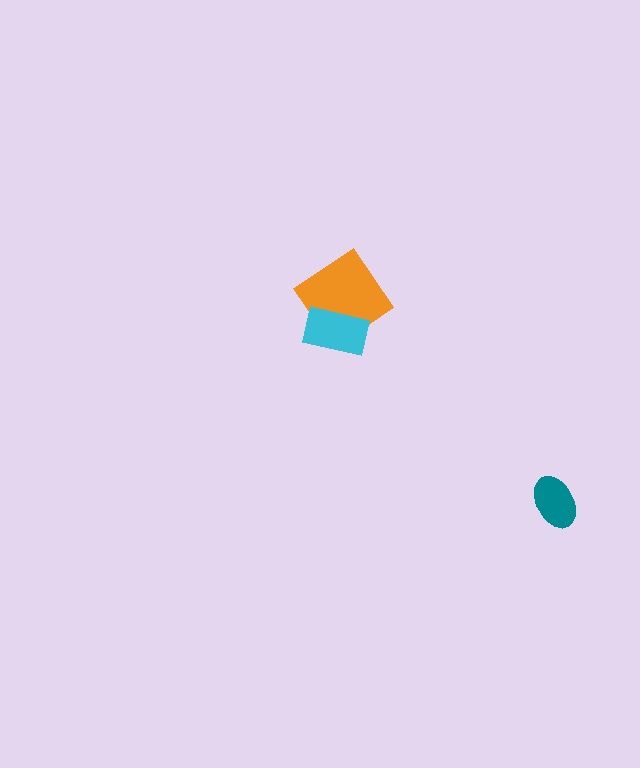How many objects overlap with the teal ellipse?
0 objects overlap with the teal ellipse.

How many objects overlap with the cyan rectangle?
1 object overlaps with the cyan rectangle.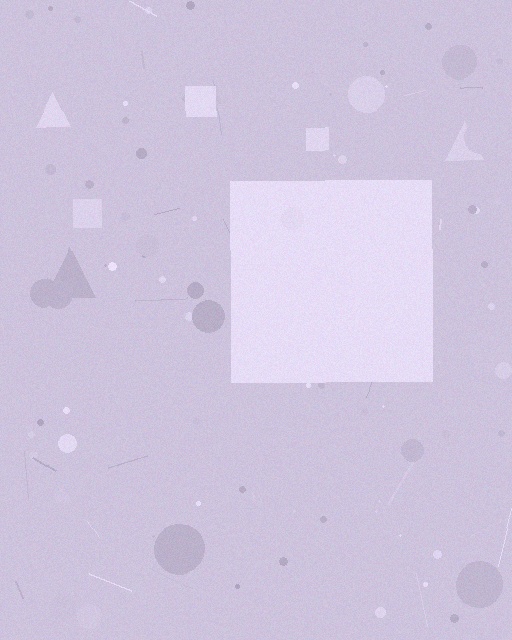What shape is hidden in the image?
A square is hidden in the image.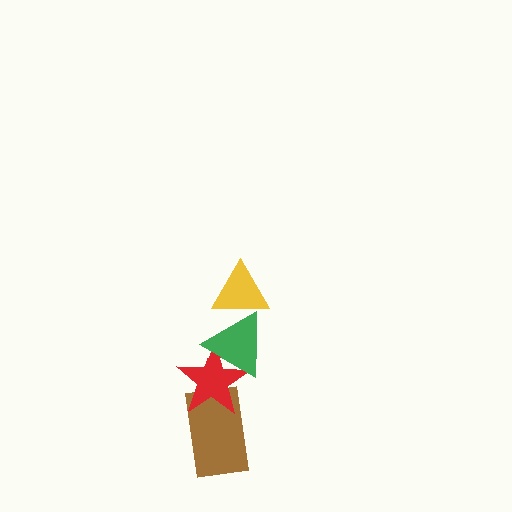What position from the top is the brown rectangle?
The brown rectangle is 4th from the top.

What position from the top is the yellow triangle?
The yellow triangle is 1st from the top.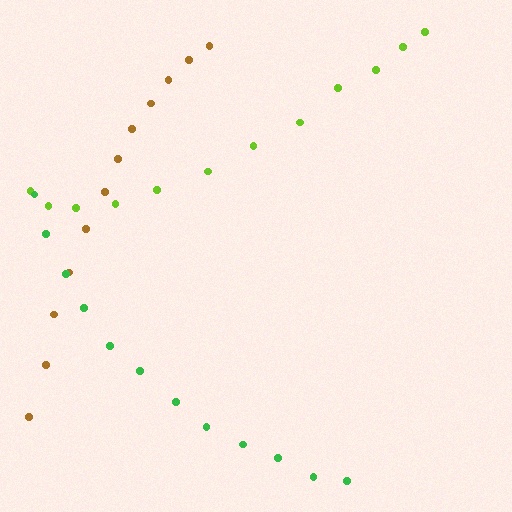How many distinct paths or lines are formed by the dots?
There are 3 distinct paths.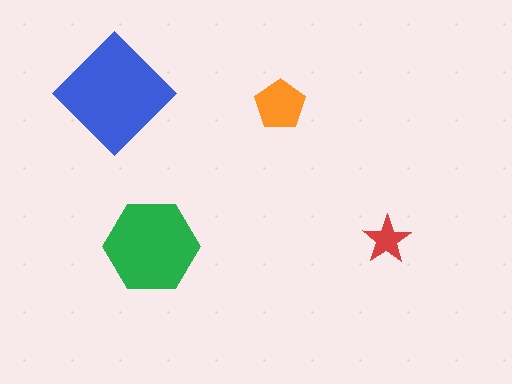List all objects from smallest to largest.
The red star, the orange pentagon, the green hexagon, the blue diamond.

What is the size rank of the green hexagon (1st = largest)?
2nd.